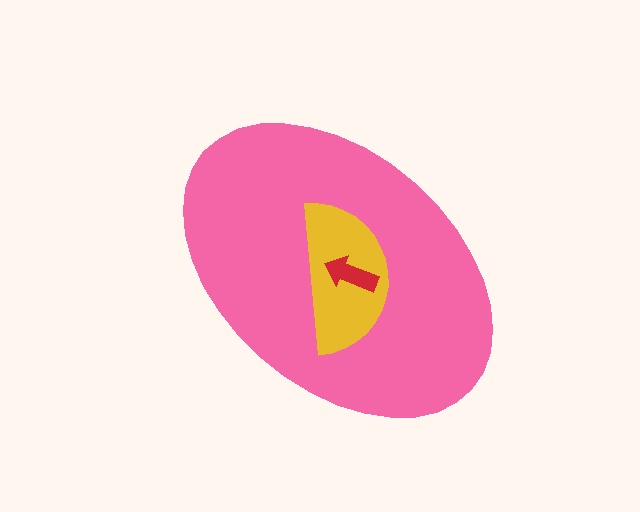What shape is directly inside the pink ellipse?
The yellow semicircle.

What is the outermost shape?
The pink ellipse.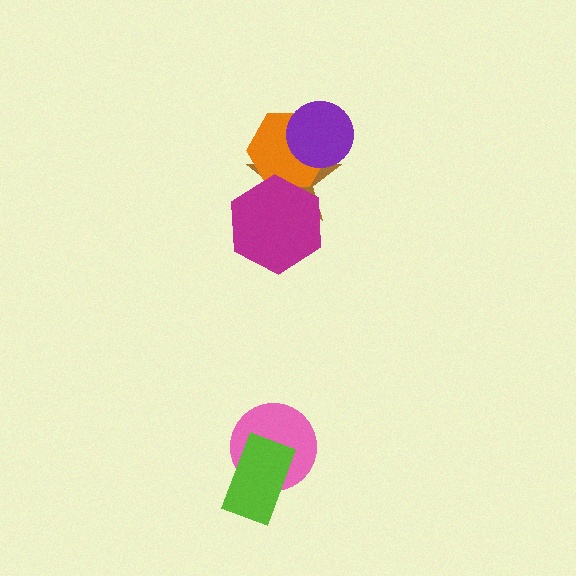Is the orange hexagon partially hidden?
Yes, it is partially covered by another shape.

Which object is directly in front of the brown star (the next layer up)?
The orange hexagon is directly in front of the brown star.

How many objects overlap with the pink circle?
1 object overlaps with the pink circle.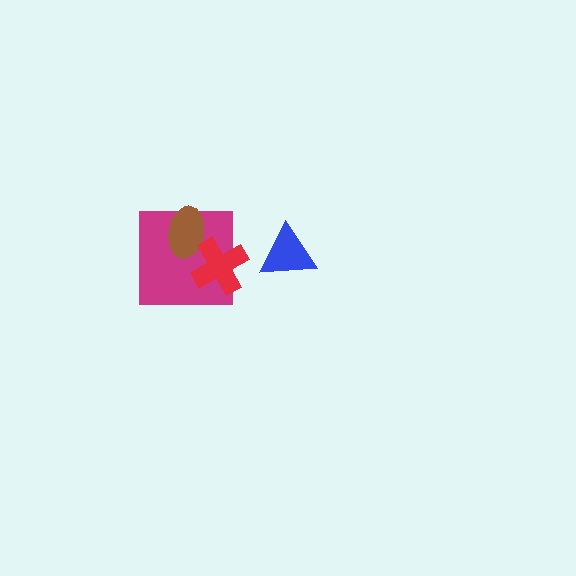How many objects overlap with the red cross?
2 objects overlap with the red cross.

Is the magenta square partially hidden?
Yes, it is partially covered by another shape.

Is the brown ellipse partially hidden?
Yes, it is partially covered by another shape.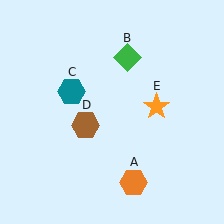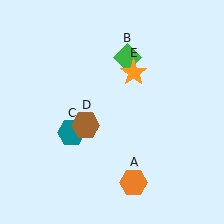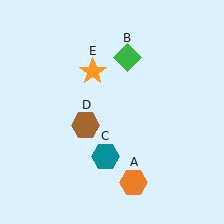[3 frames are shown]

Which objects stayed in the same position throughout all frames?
Orange hexagon (object A) and green diamond (object B) and brown hexagon (object D) remained stationary.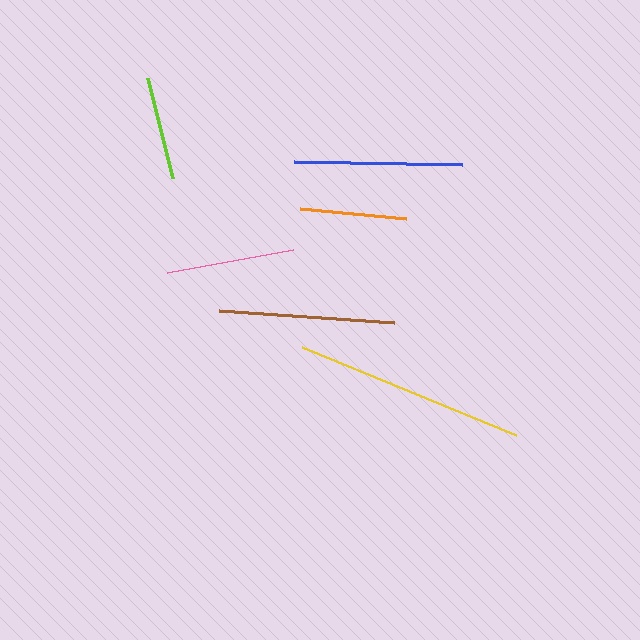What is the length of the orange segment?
The orange segment is approximately 107 pixels long.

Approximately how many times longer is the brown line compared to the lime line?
The brown line is approximately 1.7 times the length of the lime line.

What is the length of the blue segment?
The blue segment is approximately 168 pixels long.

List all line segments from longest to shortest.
From longest to shortest: yellow, brown, blue, pink, orange, lime.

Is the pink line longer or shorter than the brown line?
The brown line is longer than the pink line.